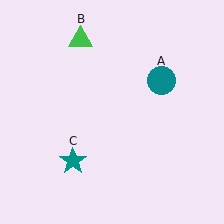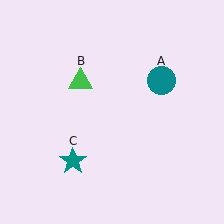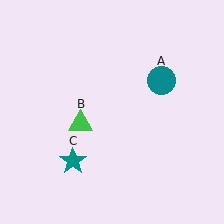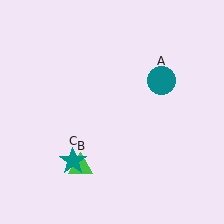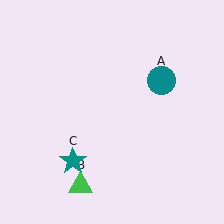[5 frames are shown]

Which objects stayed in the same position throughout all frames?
Teal circle (object A) and teal star (object C) remained stationary.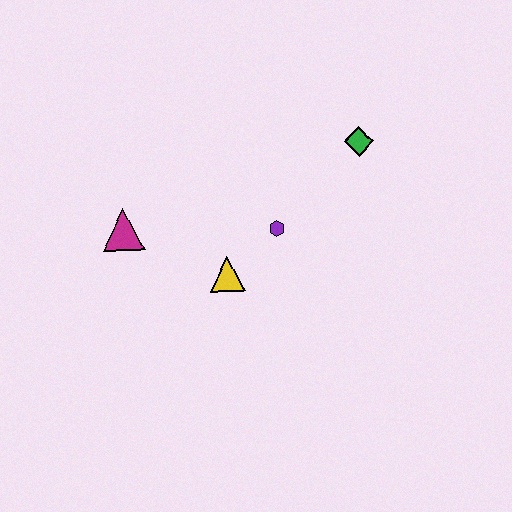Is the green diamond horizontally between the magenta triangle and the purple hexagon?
No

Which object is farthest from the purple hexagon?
The magenta triangle is farthest from the purple hexagon.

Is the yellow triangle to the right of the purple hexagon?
No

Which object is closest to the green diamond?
The purple hexagon is closest to the green diamond.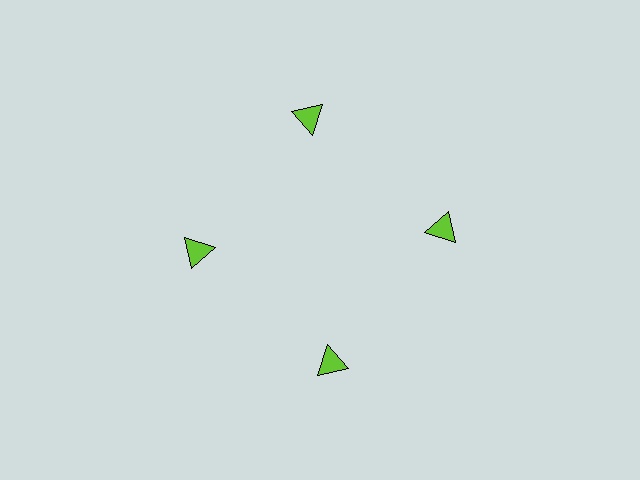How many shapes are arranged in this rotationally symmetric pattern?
There are 4 shapes, arranged in 4 groups of 1.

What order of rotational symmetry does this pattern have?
This pattern has 4-fold rotational symmetry.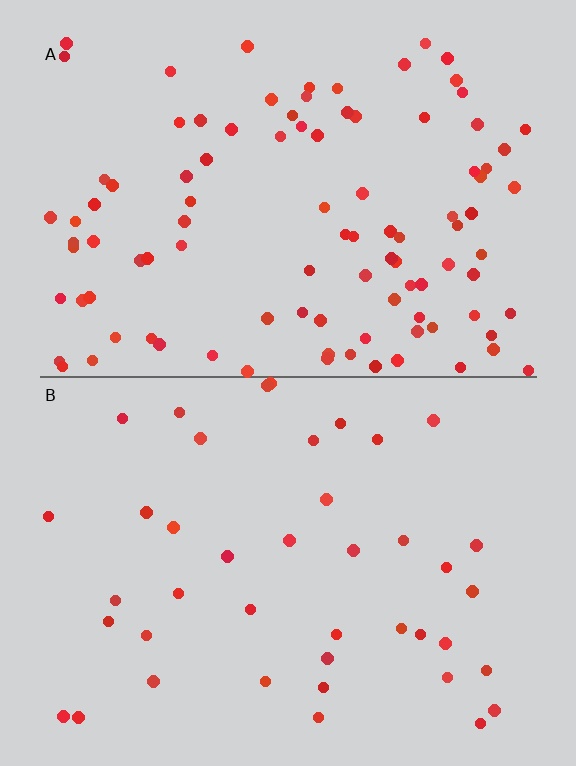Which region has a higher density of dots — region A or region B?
A (the top).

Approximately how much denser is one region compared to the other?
Approximately 2.4× — region A over region B.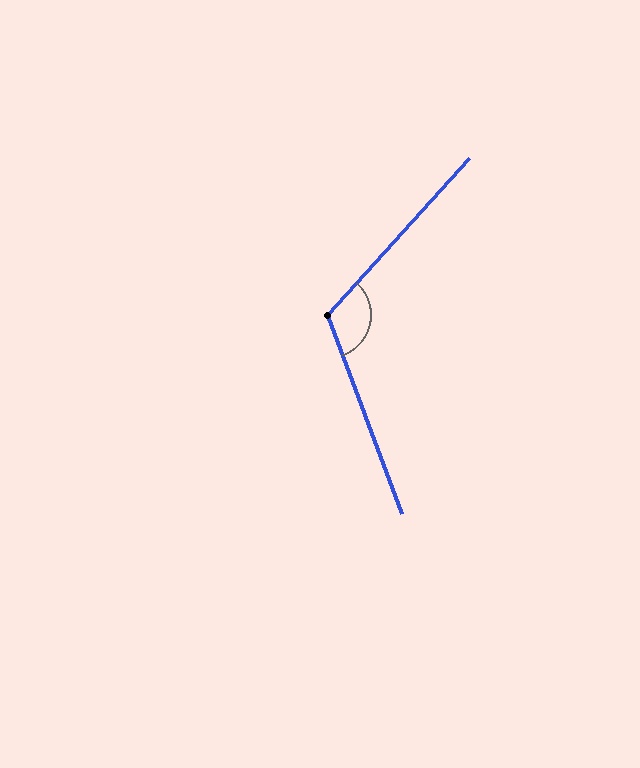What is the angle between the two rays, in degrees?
Approximately 117 degrees.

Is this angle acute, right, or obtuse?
It is obtuse.